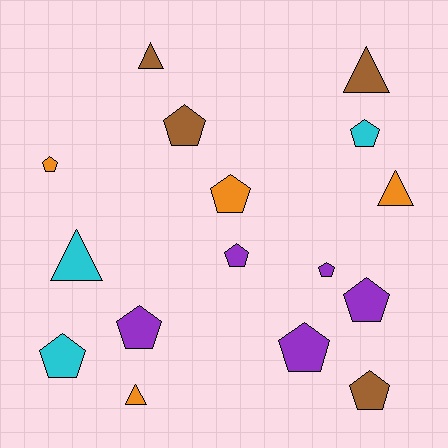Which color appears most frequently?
Purple, with 5 objects.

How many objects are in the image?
There are 16 objects.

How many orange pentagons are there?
There are 2 orange pentagons.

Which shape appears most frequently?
Pentagon, with 11 objects.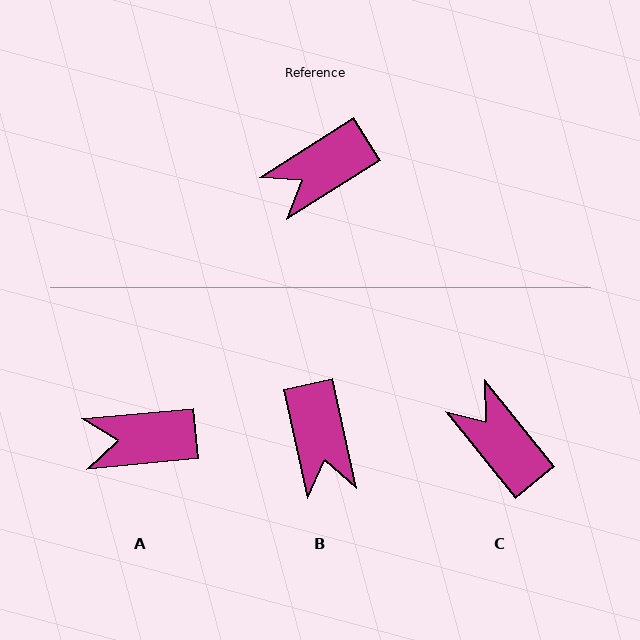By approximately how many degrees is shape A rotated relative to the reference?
Approximately 27 degrees clockwise.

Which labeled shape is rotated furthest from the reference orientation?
C, about 83 degrees away.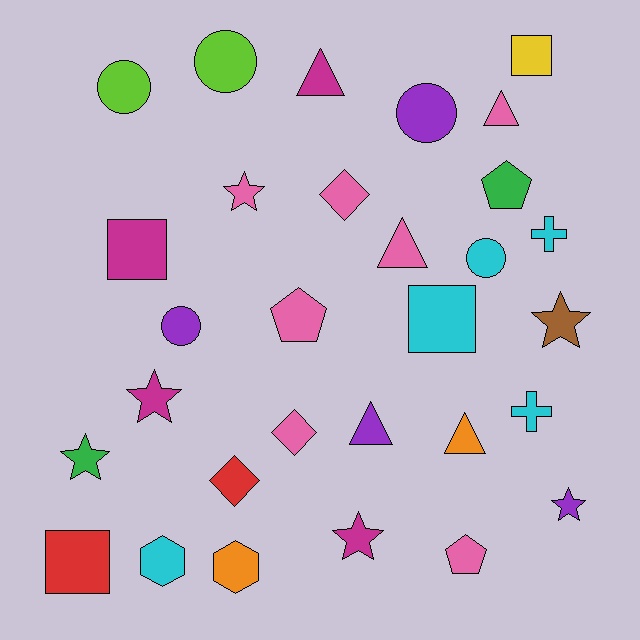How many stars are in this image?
There are 6 stars.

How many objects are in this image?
There are 30 objects.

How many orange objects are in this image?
There are 2 orange objects.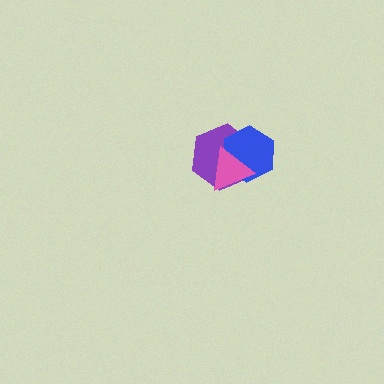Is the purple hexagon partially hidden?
Yes, it is partially covered by another shape.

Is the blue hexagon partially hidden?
Yes, it is partially covered by another shape.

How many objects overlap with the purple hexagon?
2 objects overlap with the purple hexagon.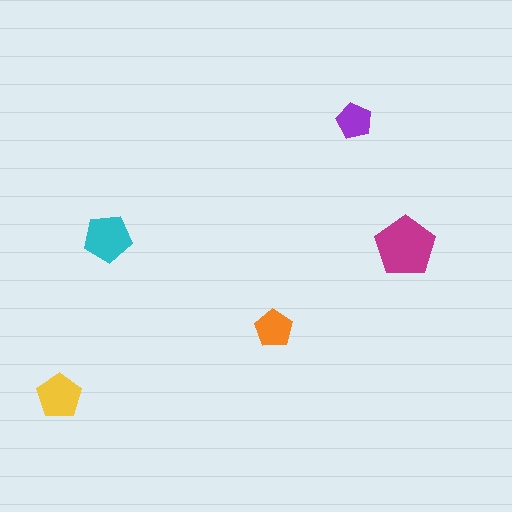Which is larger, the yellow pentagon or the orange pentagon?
The yellow one.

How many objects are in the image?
There are 5 objects in the image.